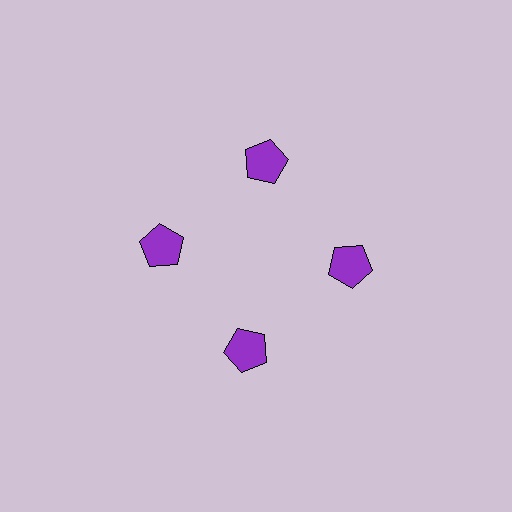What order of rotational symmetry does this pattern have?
This pattern has 4-fold rotational symmetry.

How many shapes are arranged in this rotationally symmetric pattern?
There are 4 shapes, arranged in 4 groups of 1.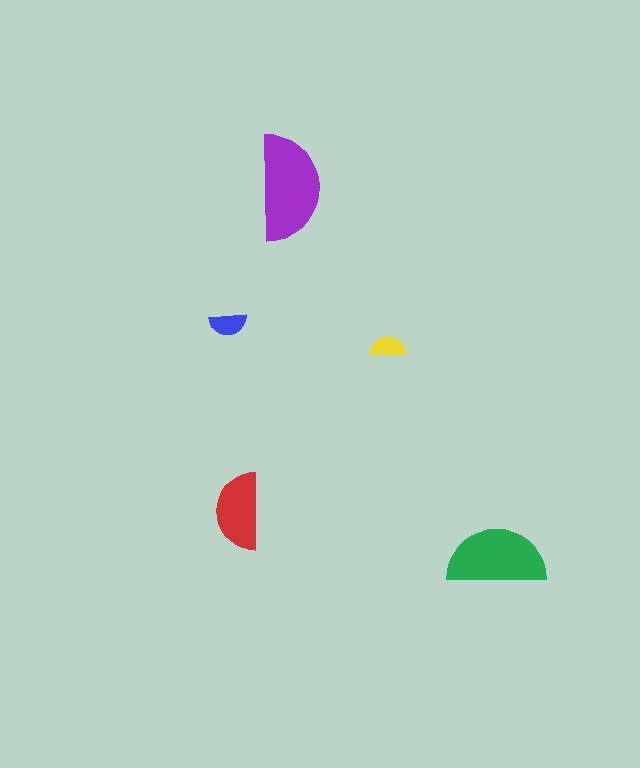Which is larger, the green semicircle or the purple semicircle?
The purple one.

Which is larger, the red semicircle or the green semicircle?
The green one.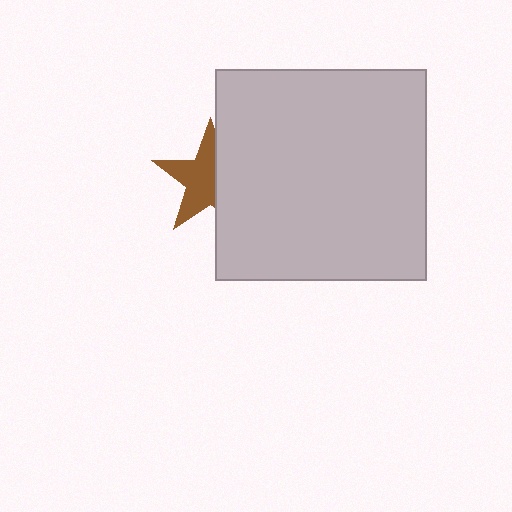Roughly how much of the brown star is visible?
About half of it is visible (roughly 59%).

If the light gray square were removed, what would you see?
You would see the complete brown star.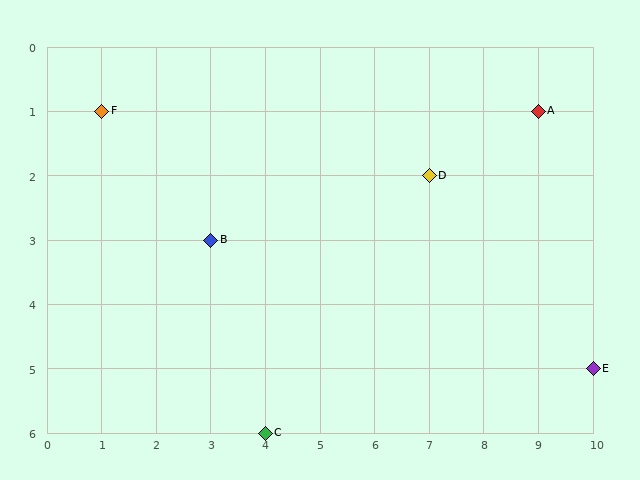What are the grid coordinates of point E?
Point E is at grid coordinates (10, 5).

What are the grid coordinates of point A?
Point A is at grid coordinates (9, 1).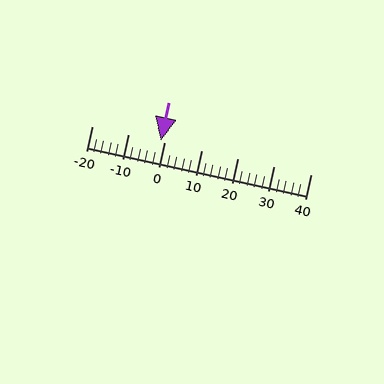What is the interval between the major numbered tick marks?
The major tick marks are spaced 10 units apart.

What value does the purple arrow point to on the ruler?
The purple arrow points to approximately -1.